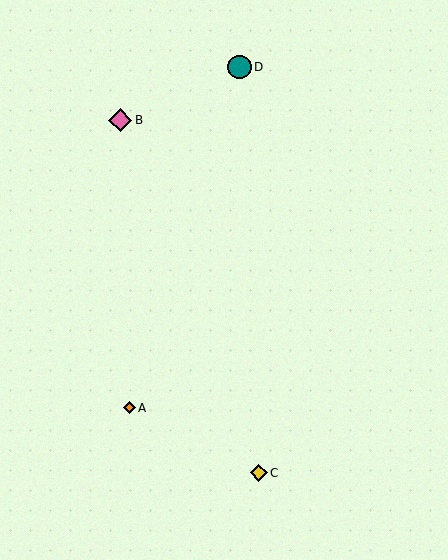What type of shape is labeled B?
Shape B is a pink diamond.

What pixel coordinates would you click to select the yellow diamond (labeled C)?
Click at (259, 473) to select the yellow diamond C.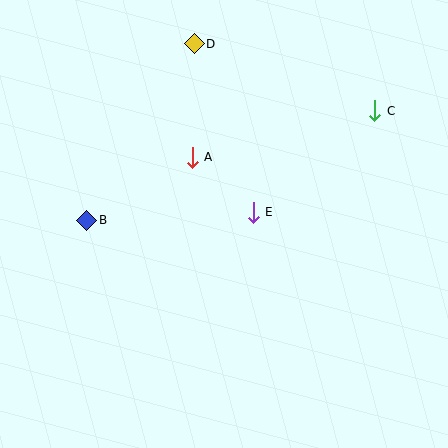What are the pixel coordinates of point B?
Point B is at (87, 220).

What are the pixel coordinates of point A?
Point A is at (192, 157).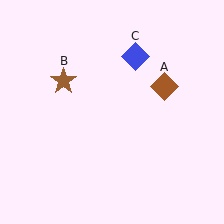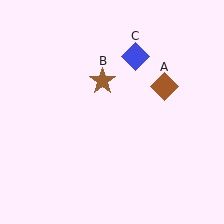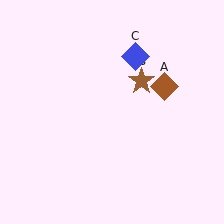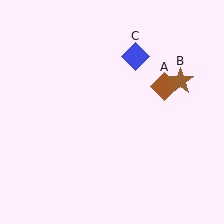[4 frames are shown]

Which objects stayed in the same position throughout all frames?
Brown diamond (object A) and blue diamond (object C) remained stationary.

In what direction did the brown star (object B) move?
The brown star (object B) moved right.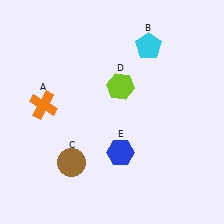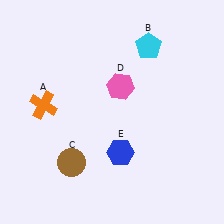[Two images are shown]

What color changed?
The hexagon (D) changed from lime in Image 1 to pink in Image 2.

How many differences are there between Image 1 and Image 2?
There is 1 difference between the two images.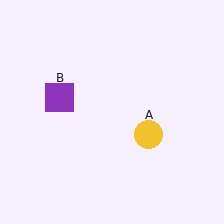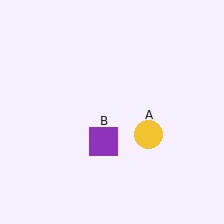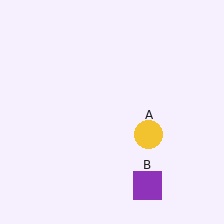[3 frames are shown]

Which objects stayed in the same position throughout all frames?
Yellow circle (object A) remained stationary.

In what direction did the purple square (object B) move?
The purple square (object B) moved down and to the right.